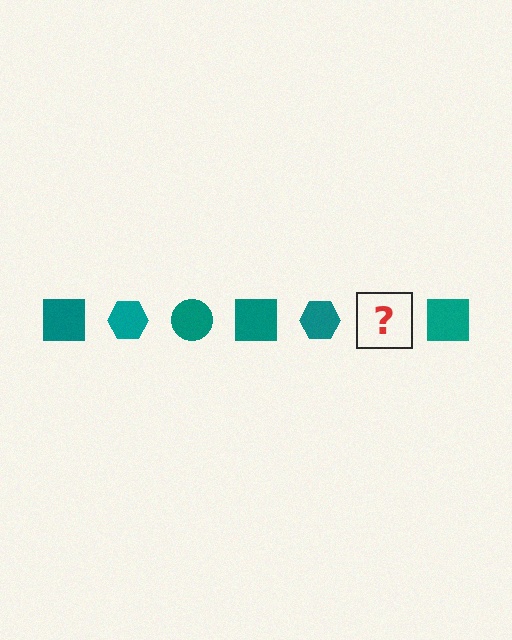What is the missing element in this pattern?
The missing element is a teal circle.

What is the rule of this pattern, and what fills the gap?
The rule is that the pattern cycles through square, hexagon, circle shapes in teal. The gap should be filled with a teal circle.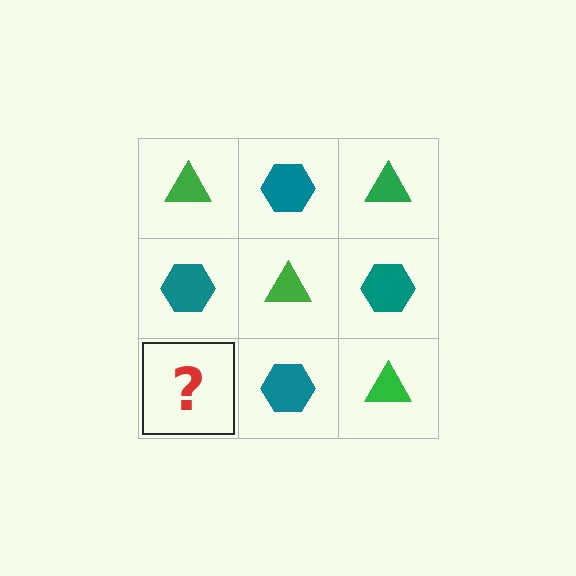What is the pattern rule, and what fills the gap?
The rule is that it alternates green triangle and teal hexagon in a checkerboard pattern. The gap should be filled with a green triangle.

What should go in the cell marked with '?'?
The missing cell should contain a green triangle.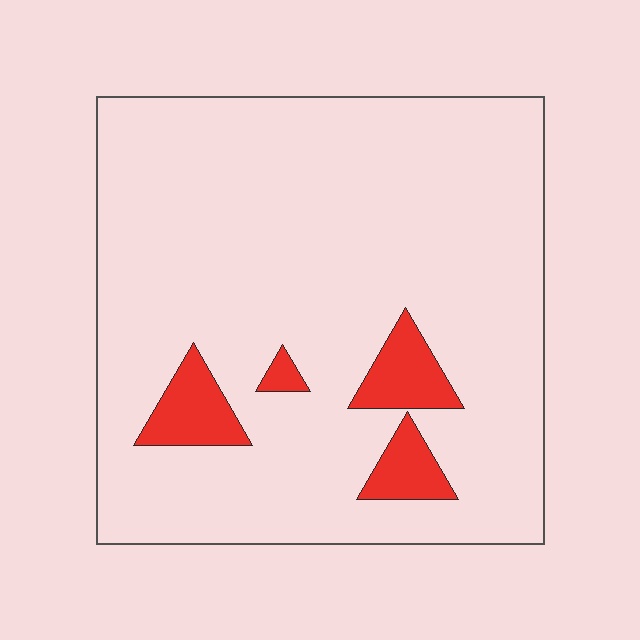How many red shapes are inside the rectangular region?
4.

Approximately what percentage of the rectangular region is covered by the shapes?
Approximately 10%.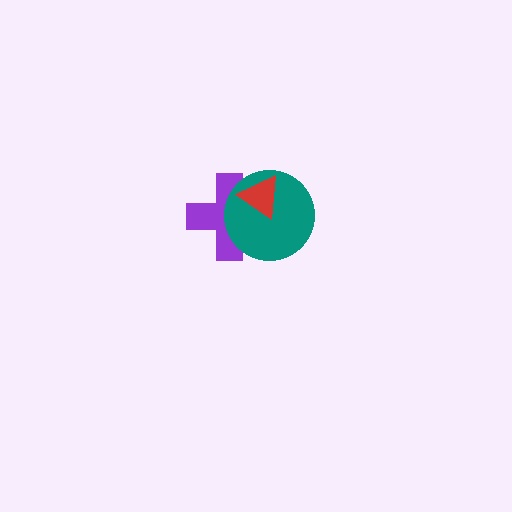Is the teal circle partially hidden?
Yes, it is partially covered by another shape.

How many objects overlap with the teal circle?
2 objects overlap with the teal circle.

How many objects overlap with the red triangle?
2 objects overlap with the red triangle.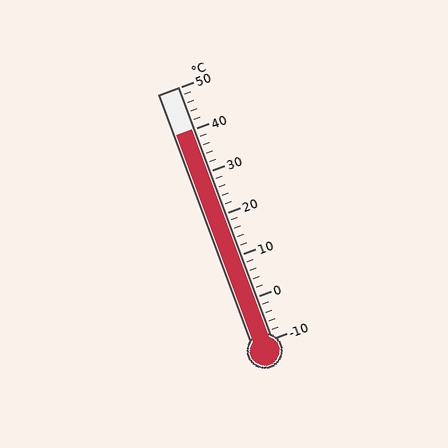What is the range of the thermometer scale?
The thermometer scale ranges from -10°C to 50°C.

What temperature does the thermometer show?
The thermometer shows approximately 40°C.